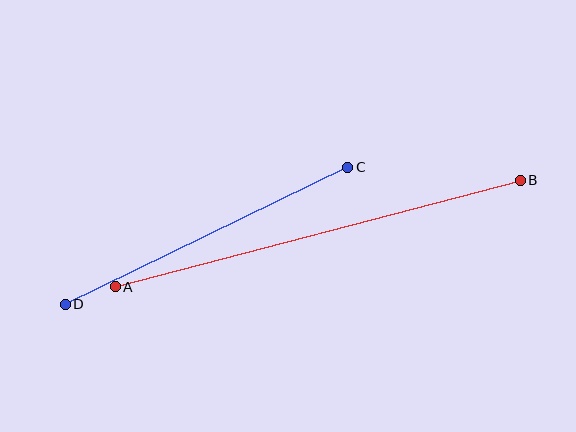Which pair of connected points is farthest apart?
Points A and B are farthest apart.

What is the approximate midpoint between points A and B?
The midpoint is at approximately (318, 233) pixels.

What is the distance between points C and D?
The distance is approximately 314 pixels.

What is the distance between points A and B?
The distance is approximately 419 pixels.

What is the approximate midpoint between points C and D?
The midpoint is at approximately (206, 236) pixels.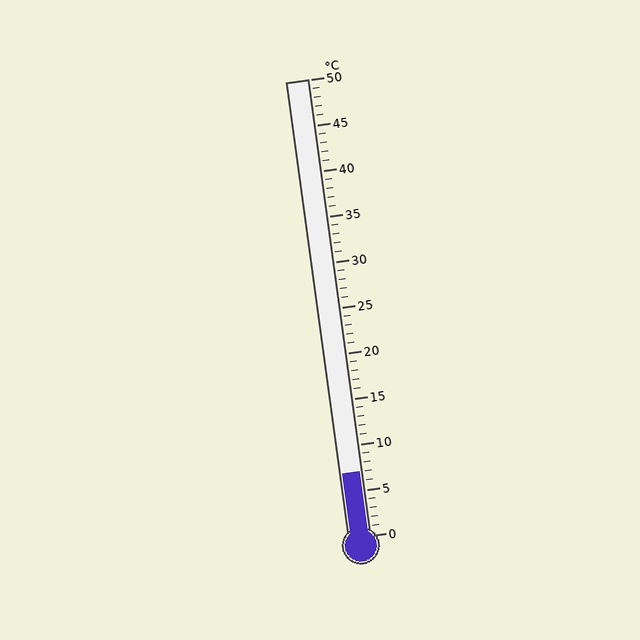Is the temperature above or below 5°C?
The temperature is above 5°C.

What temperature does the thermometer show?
The thermometer shows approximately 7°C.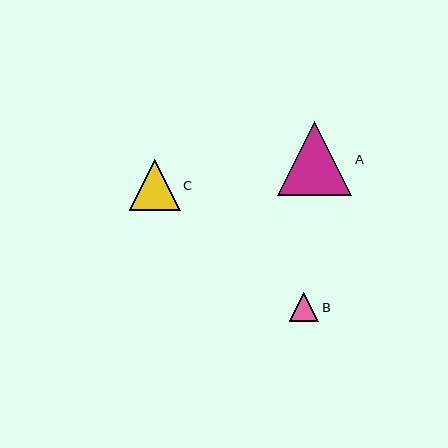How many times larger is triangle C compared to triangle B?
Triangle C is approximately 1.7 times the size of triangle B.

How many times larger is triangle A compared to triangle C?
Triangle A is approximately 1.5 times the size of triangle C.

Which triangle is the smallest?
Triangle B is the smallest with a size of approximately 29 pixels.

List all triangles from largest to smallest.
From largest to smallest: A, C, B.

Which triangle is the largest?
Triangle A is the largest with a size of approximately 74 pixels.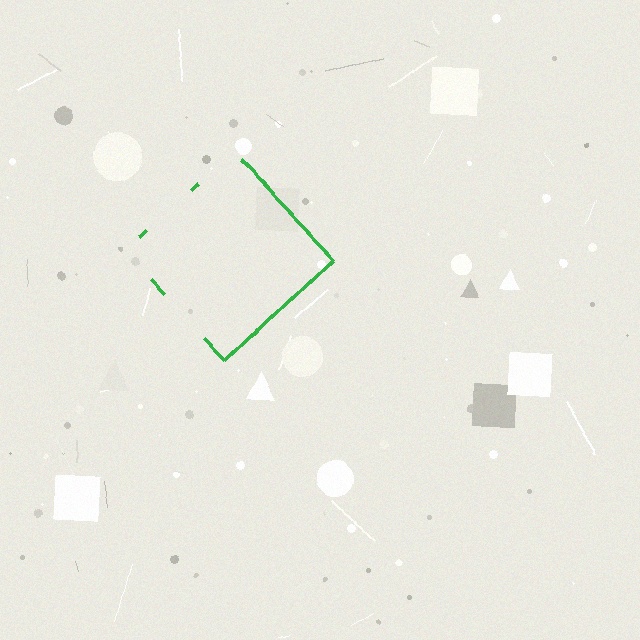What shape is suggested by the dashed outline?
The dashed outline suggests a diamond.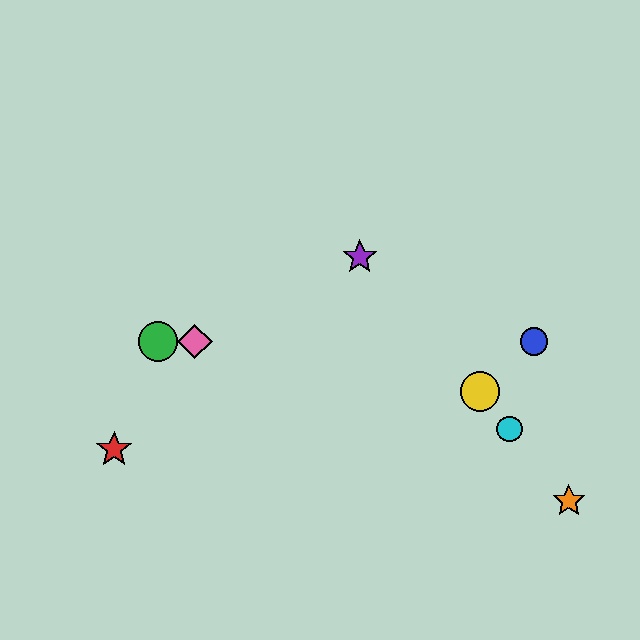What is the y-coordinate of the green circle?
The green circle is at y≈342.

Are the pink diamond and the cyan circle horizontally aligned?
No, the pink diamond is at y≈342 and the cyan circle is at y≈429.